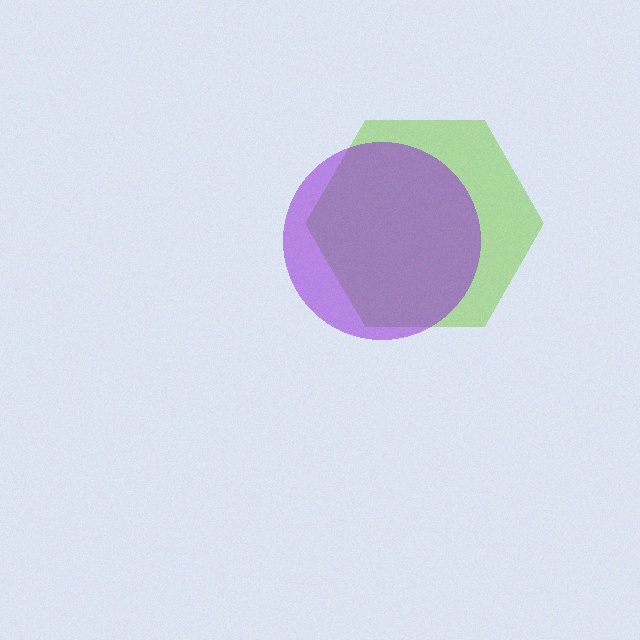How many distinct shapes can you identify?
There are 2 distinct shapes: a lime hexagon, a purple circle.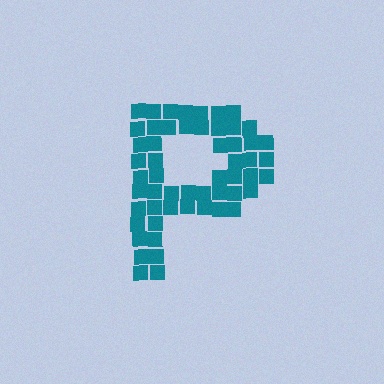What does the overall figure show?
The overall figure shows the letter P.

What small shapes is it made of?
It is made of small squares.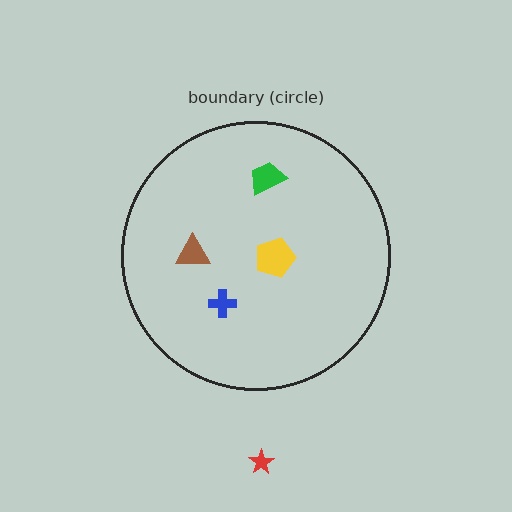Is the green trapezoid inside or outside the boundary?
Inside.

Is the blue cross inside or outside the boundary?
Inside.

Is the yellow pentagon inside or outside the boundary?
Inside.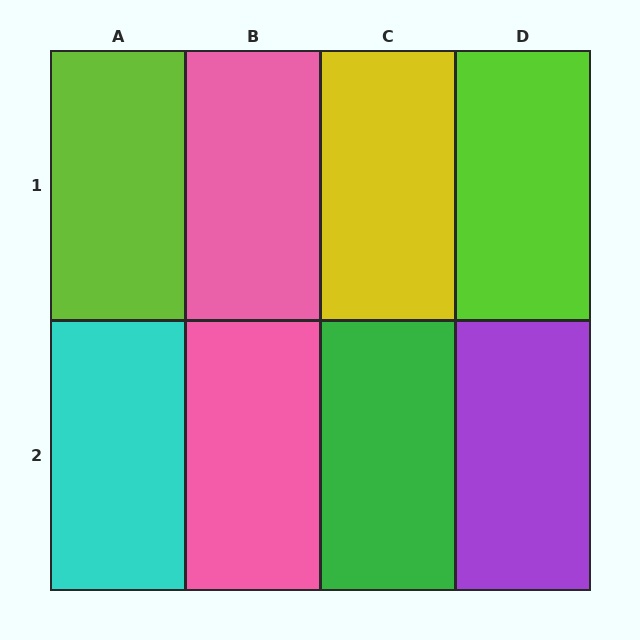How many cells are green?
1 cell is green.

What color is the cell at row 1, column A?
Lime.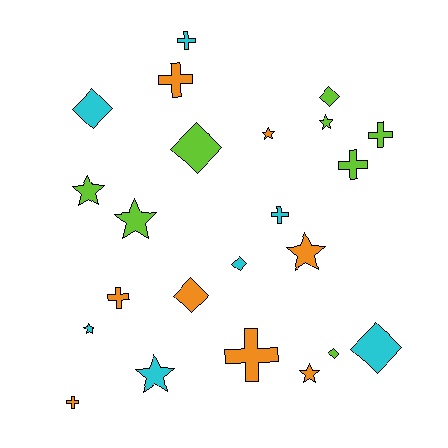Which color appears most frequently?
Orange, with 8 objects.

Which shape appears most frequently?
Cross, with 8 objects.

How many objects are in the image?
There are 23 objects.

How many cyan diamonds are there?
There are 3 cyan diamonds.